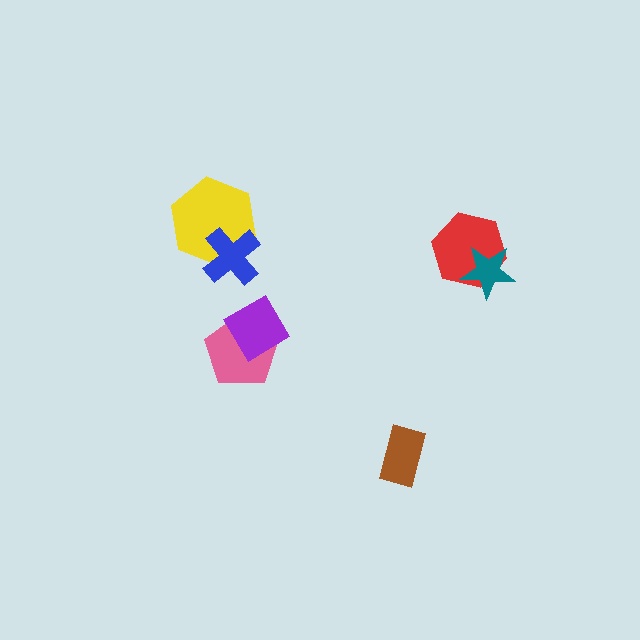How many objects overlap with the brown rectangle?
0 objects overlap with the brown rectangle.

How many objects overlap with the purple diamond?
1 object overlaps with the purple diamond.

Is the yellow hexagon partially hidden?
Yes, it is partially covered by another shape.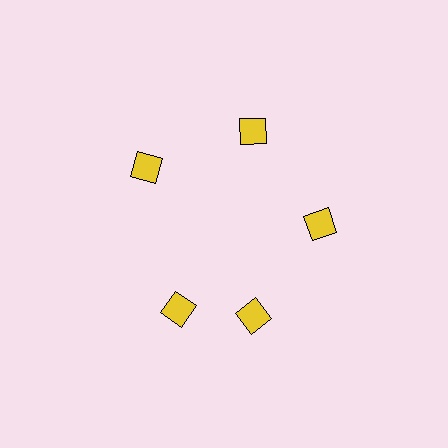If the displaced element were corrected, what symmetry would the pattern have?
It would have 5-fold rotational symmetry — the pattern would map onto itself every 72 degrees.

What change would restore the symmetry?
The symmetry would be restored by rotating it back into even spacing with its neighbors so that all 5 squares sit at equal angles and equal distance from the center.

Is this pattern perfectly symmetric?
No. The 5 yellow squares are arranged in a ring, but one element near the 8 o'clock position is rotated out of alignment along the ring, breaking the 5-fold rotational symmetry.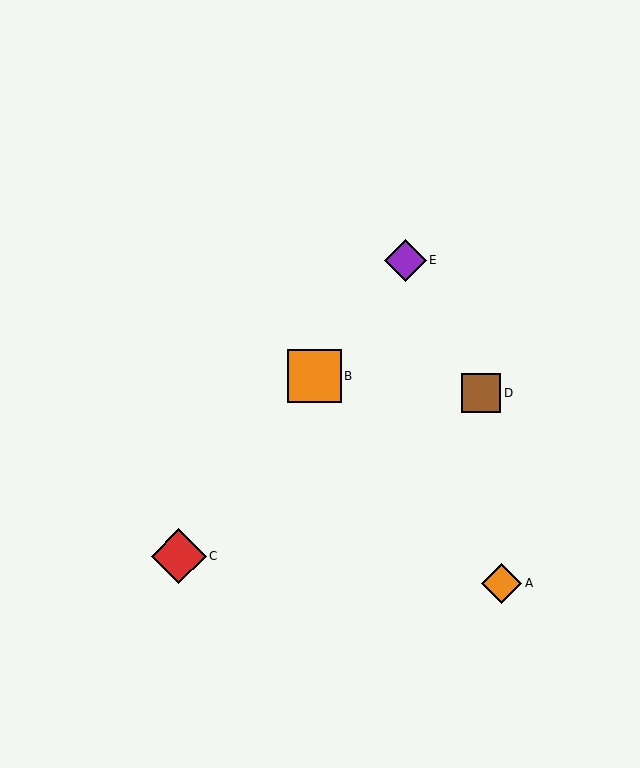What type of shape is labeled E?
Shape E is a purple diamond.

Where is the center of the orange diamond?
The center of the orange diamond is at (502, 583).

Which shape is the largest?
The red diamond (labeled C) is the largest.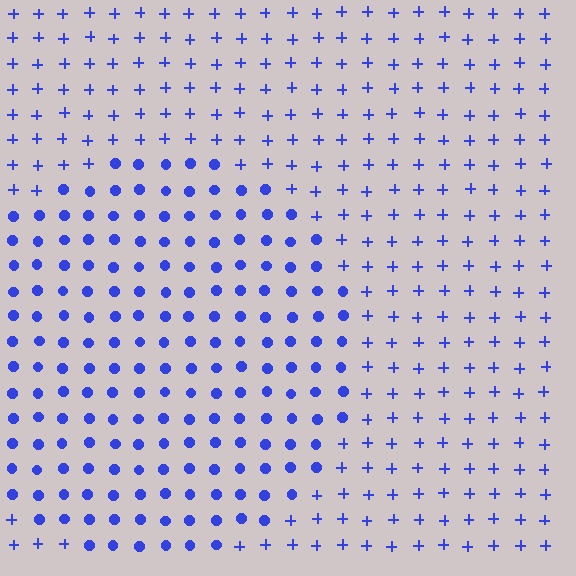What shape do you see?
I see a circle.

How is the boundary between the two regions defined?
The boundary is defined by a change in element shape: circles inside vs. plus signs outside. All elements share the same color and spacing.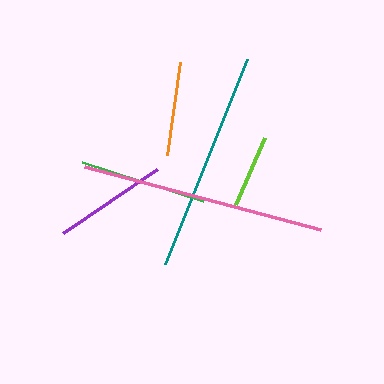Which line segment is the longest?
The pink line is the longest at approximately 244 pixels.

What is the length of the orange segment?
The orange segment is approximately 94 pixels long.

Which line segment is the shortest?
The lime line is the shortest at approximately 73 pixels.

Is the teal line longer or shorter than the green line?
The teal line is longer than the green line.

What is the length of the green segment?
The green segment is approximately 128 pixels long.